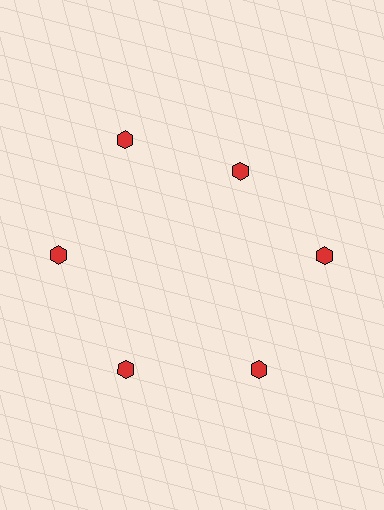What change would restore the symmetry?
The symmetry would be restored by moving it outward, back onto the ring so that all 6 hexagons sit at equal angles and equal distance from the center.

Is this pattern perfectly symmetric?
No. The 6 red hexagons are arranged in a ring, but one element near the 1 o'clock position is pulled inward toward the center, breaking the 6-fold rotational symmetry.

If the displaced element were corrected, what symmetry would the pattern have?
It would have 6-fold rotational symmetry — the pattern would map onto itself every 60 degrees.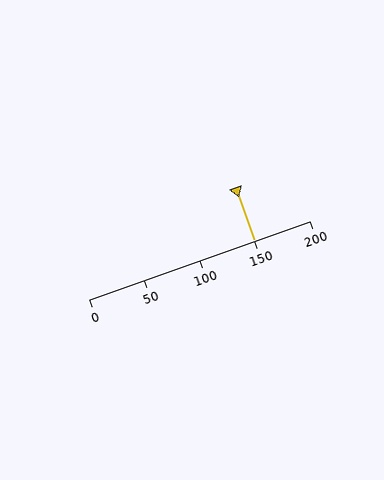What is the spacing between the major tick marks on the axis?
The major ticks are spaced 50 apart.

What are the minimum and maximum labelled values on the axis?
The axis runs from 0 to 200.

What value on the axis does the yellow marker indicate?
The marker indicates approximately 150.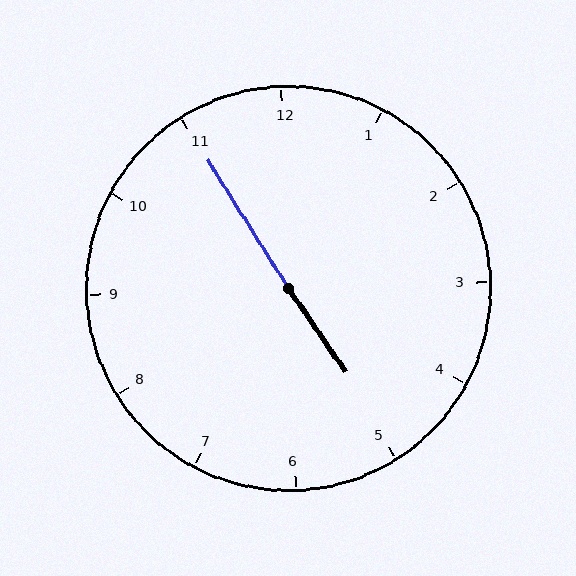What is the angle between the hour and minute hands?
Approximately 178 degrees.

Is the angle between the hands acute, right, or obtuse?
It is obtuse.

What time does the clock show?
4:55.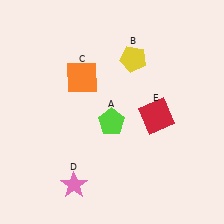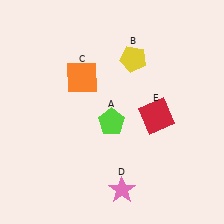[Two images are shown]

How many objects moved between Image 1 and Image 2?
1 object moved between the two images.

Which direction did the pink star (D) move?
The pink star (D) moved right.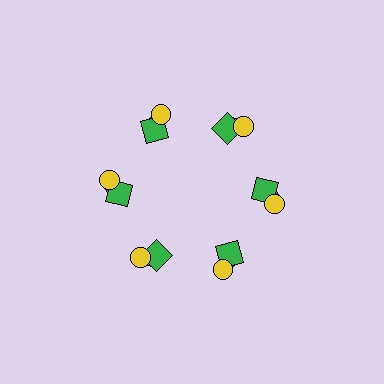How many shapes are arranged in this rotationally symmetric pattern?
There are 18 shapes, arranged in 6 groups of 3.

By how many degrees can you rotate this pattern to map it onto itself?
The pattern maps onto itself every 60 degrees of rotation.